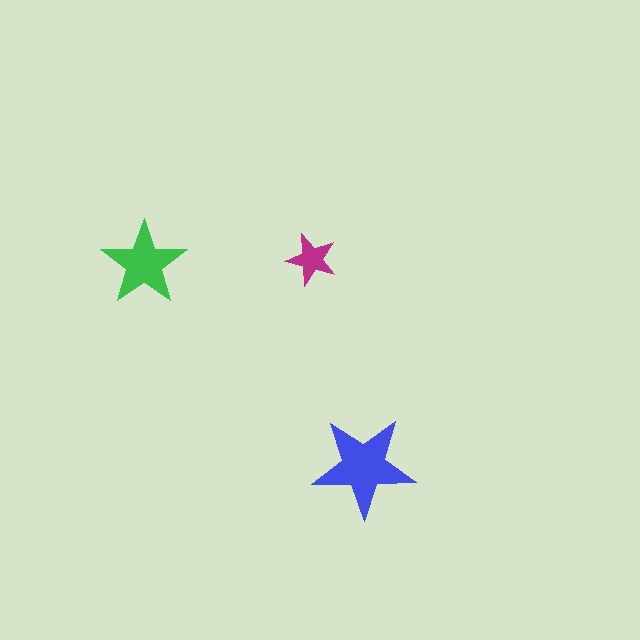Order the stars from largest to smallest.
the blue one, the green one, the magenta one.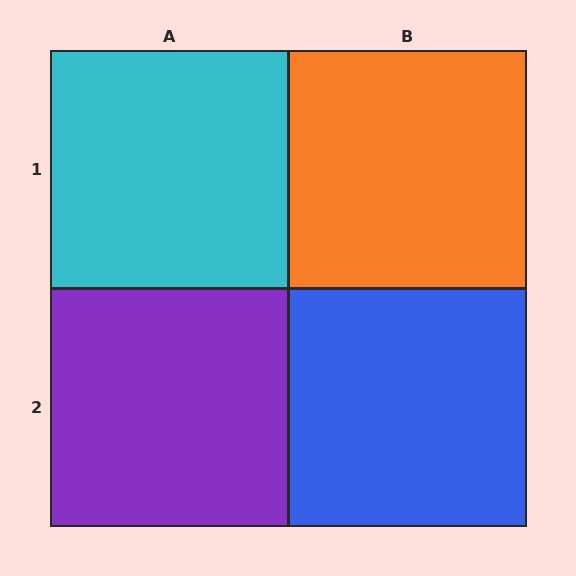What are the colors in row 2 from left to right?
Purple, blue.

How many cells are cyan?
1 cell is cyan.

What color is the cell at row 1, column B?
Orange.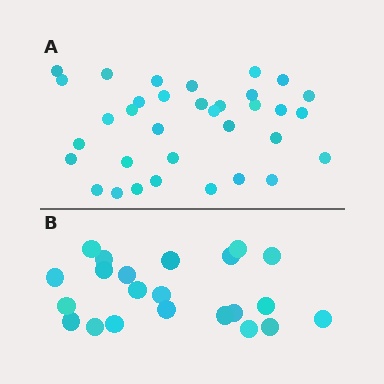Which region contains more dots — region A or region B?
Region A (the top region) has more dots.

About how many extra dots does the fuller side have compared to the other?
Region A has roughly 12 or so more dots than region B.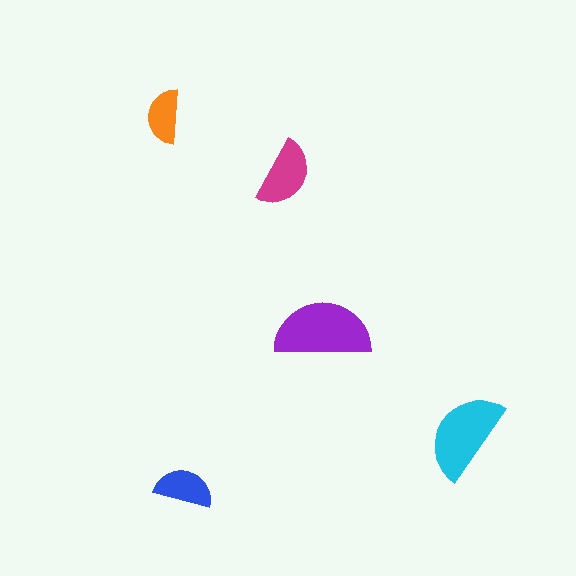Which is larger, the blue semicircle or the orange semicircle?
The blue one.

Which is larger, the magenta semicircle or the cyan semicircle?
The cyan one.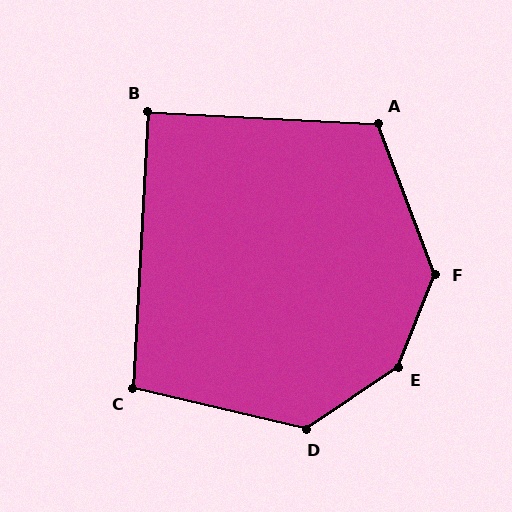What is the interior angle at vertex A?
Approximately 114 degrees (obtuse).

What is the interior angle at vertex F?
Approximately 137 degrees (obtuse).